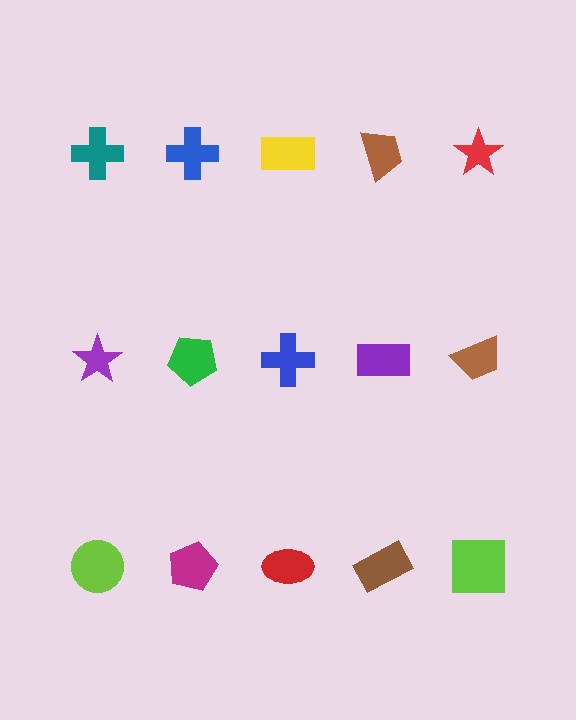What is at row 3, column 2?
A magenta pentagon.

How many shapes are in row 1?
5 shapes.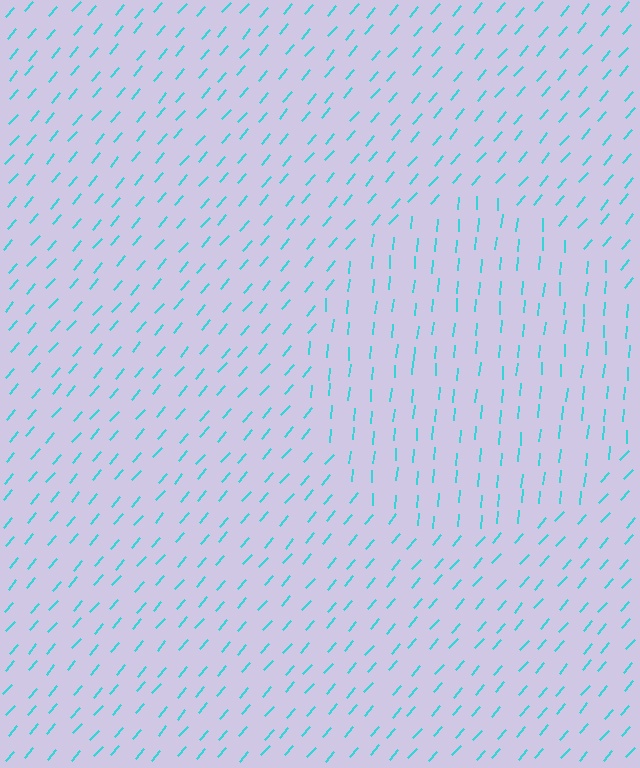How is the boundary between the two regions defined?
The boundary is defined purely by a change in line orientation (approximately 36 degrees difference). All lines are the same color and thickness.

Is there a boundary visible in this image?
Yes, there is a texture boundary formed by a change in line orientation.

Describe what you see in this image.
The image is filled with small cyan line segments. A circle region in the image has lines oriented differently from the surrounding lines, creating a visible texture boundary.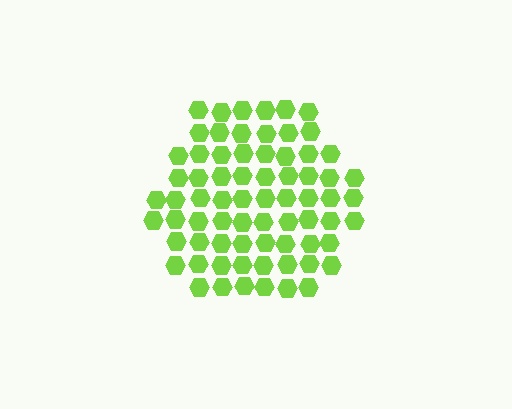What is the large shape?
The large shape is a hexagon.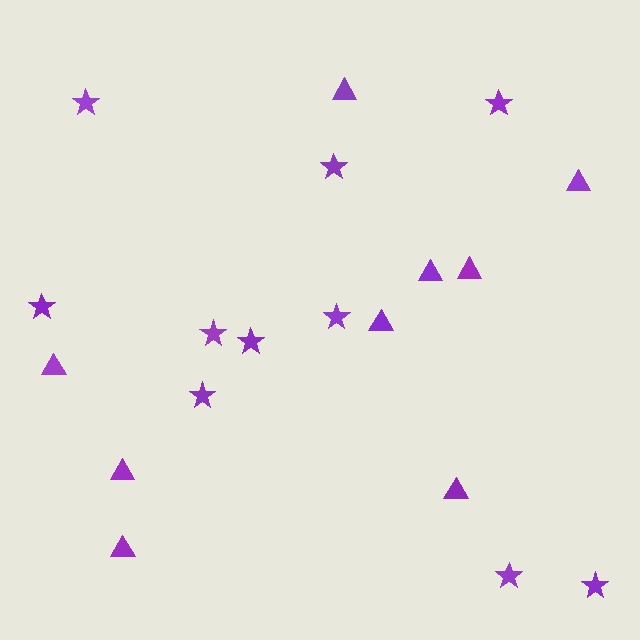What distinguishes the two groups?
There are 2 groups: one group of stars (10) and one group of triangles (9).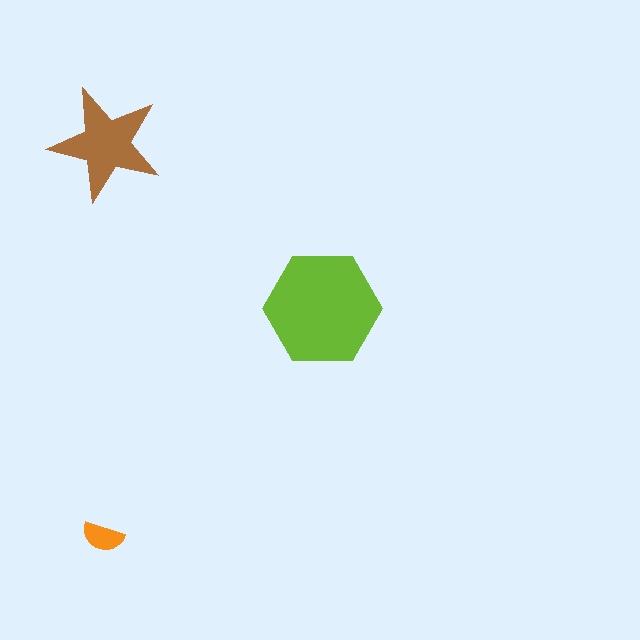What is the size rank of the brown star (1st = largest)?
2nd.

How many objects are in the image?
There are 3 objects in the image.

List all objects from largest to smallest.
The lime hexagon, the brown star, the orange semicircle.